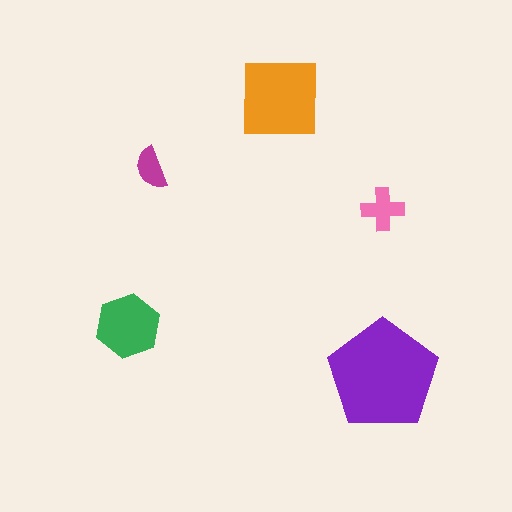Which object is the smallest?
The magenta semicircle.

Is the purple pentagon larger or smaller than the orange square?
Larger.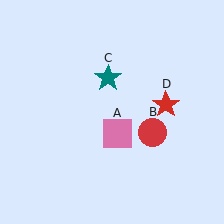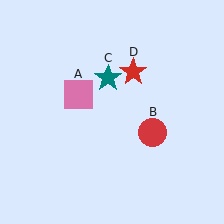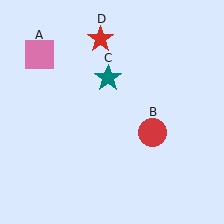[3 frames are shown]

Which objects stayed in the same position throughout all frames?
Red circle (object B) and teal star (object C) remained stationary.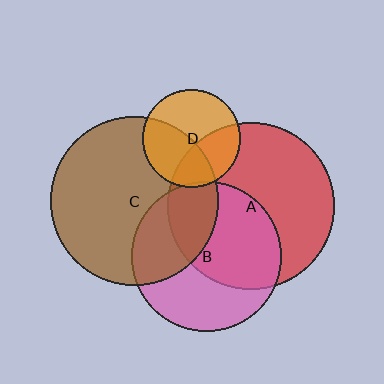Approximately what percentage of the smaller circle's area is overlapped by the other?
Approximately 35%.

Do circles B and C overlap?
Yes.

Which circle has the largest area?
Circle C (brown).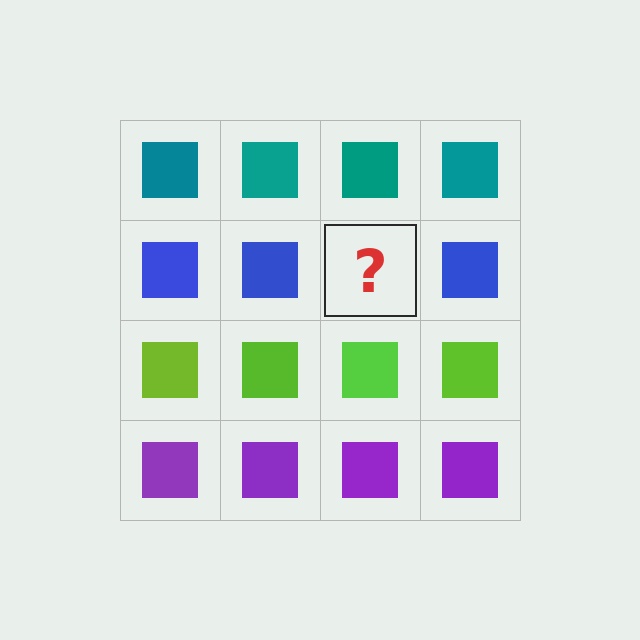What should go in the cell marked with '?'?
The missing cell should contain a blue square.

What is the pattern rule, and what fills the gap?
The rule is that each row has a consistent color. The gap should be filled with a blue square.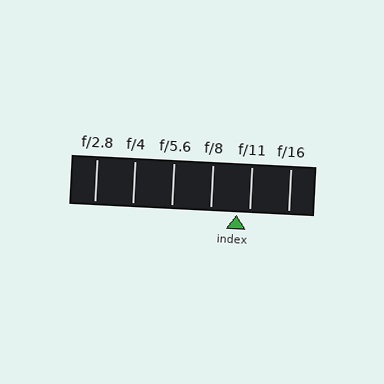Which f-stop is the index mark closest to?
The index mark is closest to f/11.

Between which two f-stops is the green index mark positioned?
The index mark is between f/8 and f/11.